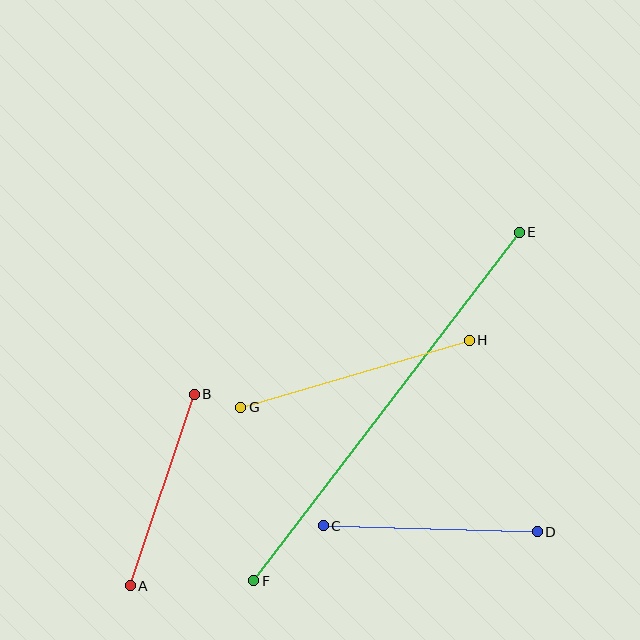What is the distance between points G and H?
The distance is approximately 238 pixels.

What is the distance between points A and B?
The distance is approximately 202 pixels.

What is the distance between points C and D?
The distance is approximately 214 pixels.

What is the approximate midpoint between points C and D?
The midpoint is at approximately (430, 529) pixels.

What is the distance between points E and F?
The distance is approximately 438 pixels.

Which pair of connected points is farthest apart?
Points E and F are farthest apart.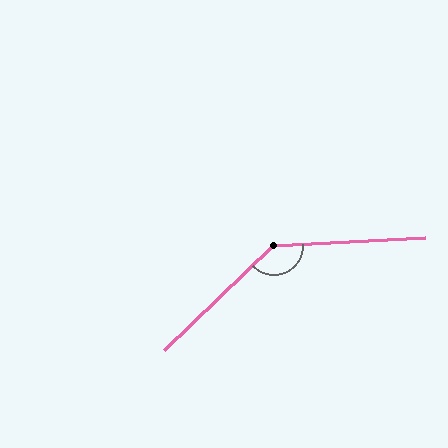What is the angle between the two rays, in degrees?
Approximately 139 degrees.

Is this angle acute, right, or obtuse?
It is obtuse.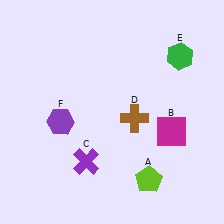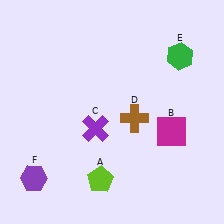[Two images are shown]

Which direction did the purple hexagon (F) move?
The purple hexagon (F) moved down.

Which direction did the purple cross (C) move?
The purple cross (C) moved up.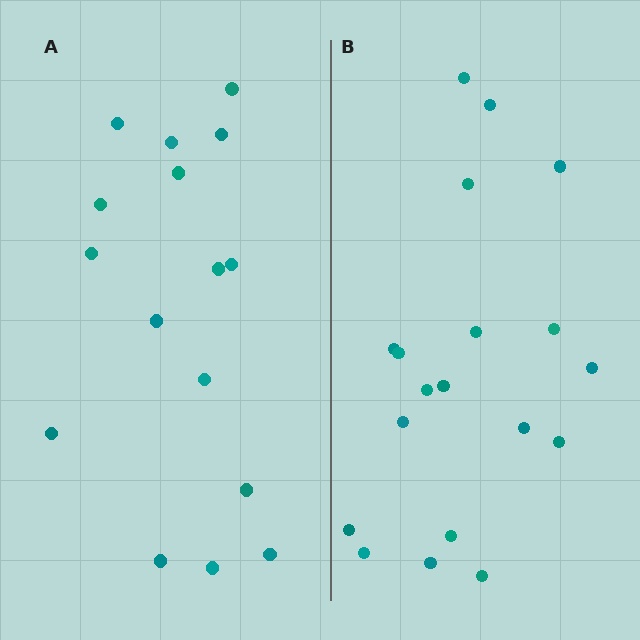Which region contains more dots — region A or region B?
Region B (the right region) has more dots.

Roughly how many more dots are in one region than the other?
Region B has just a few more — roughly 2 or 3 more dots than region A.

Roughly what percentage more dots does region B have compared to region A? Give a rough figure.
About 20% more.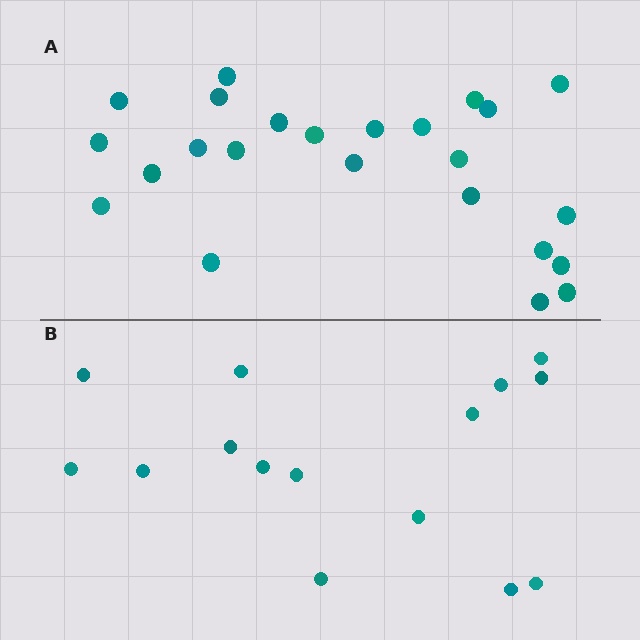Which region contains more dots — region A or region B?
Region A (the top region) has more dots.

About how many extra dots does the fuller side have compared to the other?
Region A has roughly 8 or so more dots than region B.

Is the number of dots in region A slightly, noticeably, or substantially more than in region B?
Region A has substantially more. The ratio is roughly 1.6 to 1.